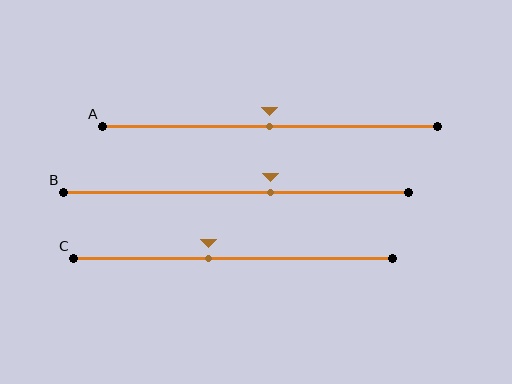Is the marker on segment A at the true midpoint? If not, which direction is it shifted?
Yes, the marker on segment A is at the true midpoint.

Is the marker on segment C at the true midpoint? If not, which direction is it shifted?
No, the marker on segment C is shifted to the left by about 8% of the segment length.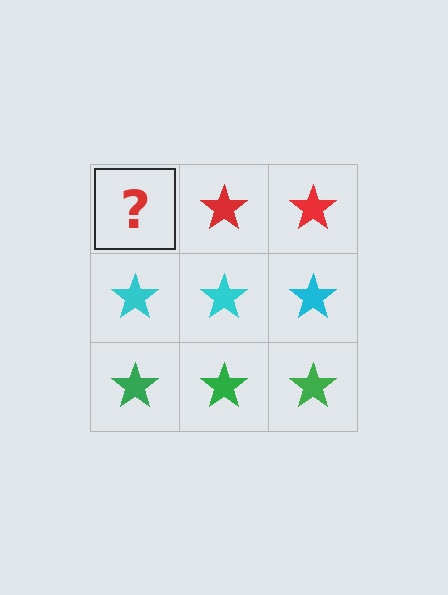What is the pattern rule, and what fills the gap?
The rule is that each row has a consistent color. The gap should be filled with a red star.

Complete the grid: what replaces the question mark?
The question mark should be replaced with a red star.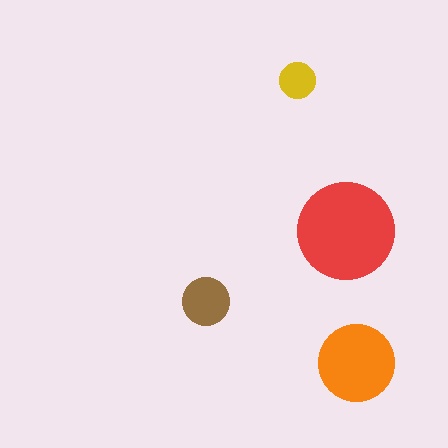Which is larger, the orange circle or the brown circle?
The orange one.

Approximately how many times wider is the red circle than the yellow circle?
About 2.5 times wider.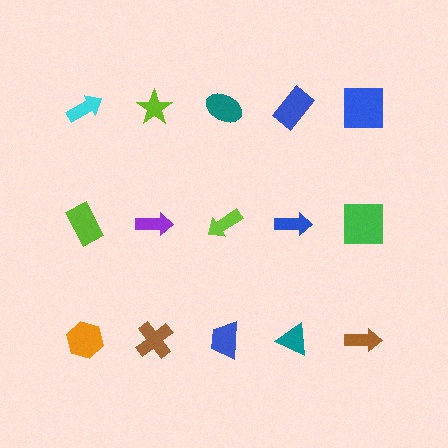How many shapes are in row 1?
5 shapes.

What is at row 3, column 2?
A brown cross.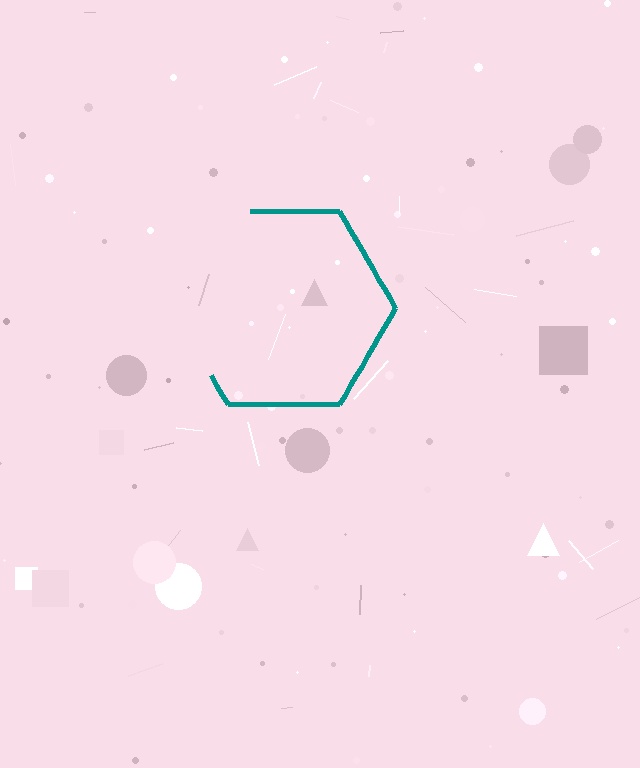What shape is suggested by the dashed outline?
The dashed outline suggests a hexagon.